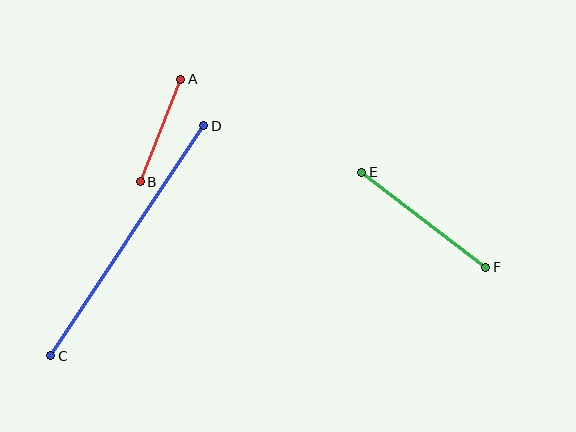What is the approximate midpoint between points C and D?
The midpoint is at approximately (127, 241) pixels.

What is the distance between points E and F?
The distance is approximately 156 pixels.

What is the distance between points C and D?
The distance is approximately 276 pixels.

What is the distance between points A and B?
The distance is approximately 110 pixels.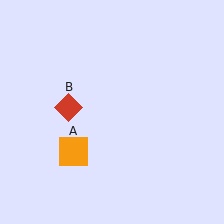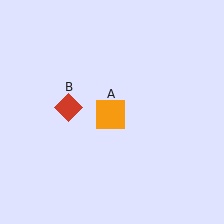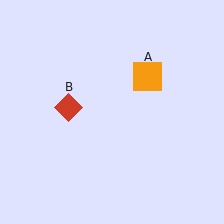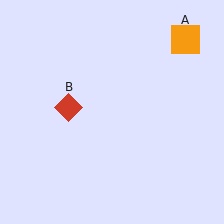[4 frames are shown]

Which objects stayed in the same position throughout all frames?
Red diamond (object B) remained stationary.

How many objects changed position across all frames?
1 object changed position: orange square (object A).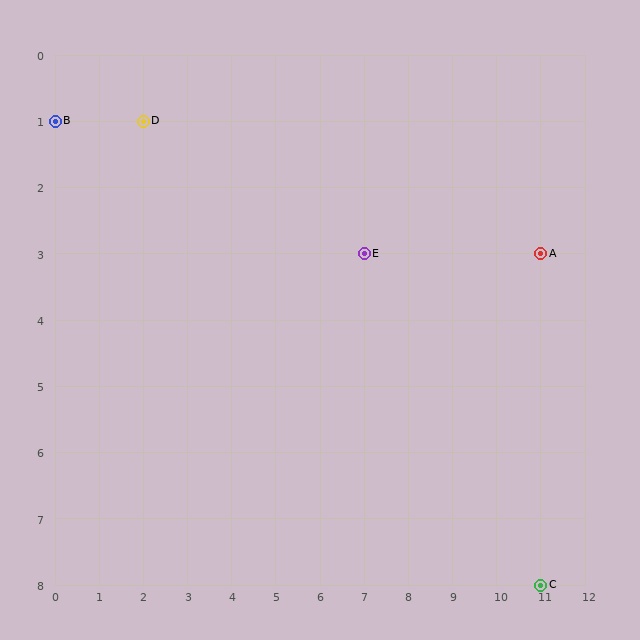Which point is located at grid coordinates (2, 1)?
Point D is at (2, 1).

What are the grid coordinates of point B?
Point B is at grid coordinates (0, 1).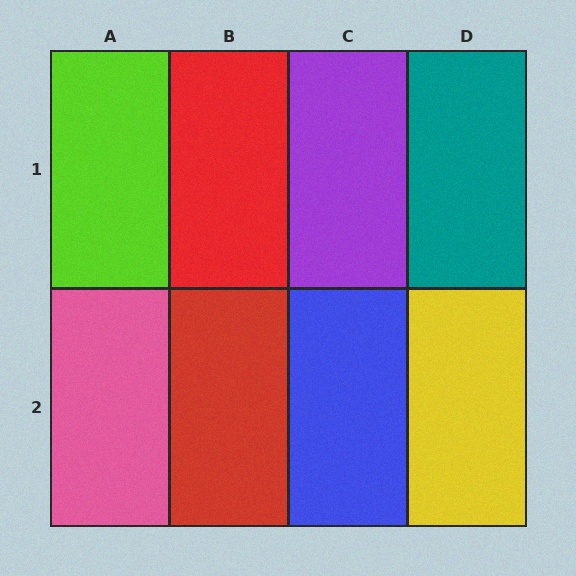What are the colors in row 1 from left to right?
Lime, red, purple, teal.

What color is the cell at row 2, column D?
Yellow.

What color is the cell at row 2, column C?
Blue.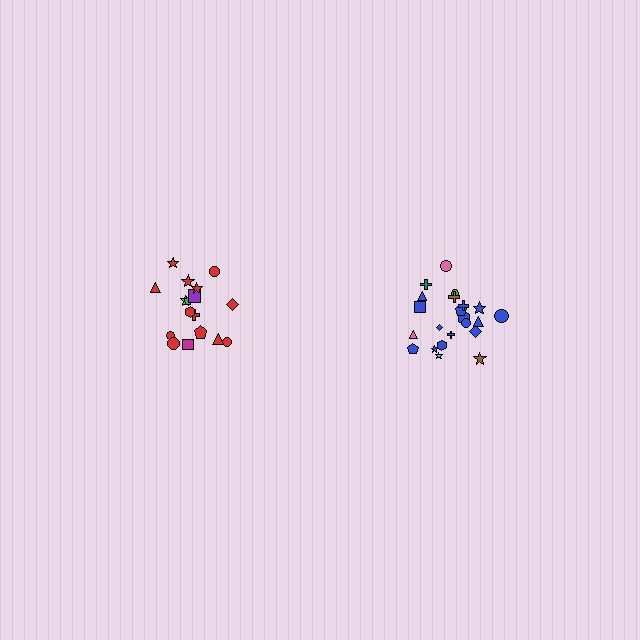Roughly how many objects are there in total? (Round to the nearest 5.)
Roughly 40 objects in total.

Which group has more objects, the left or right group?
The right group.